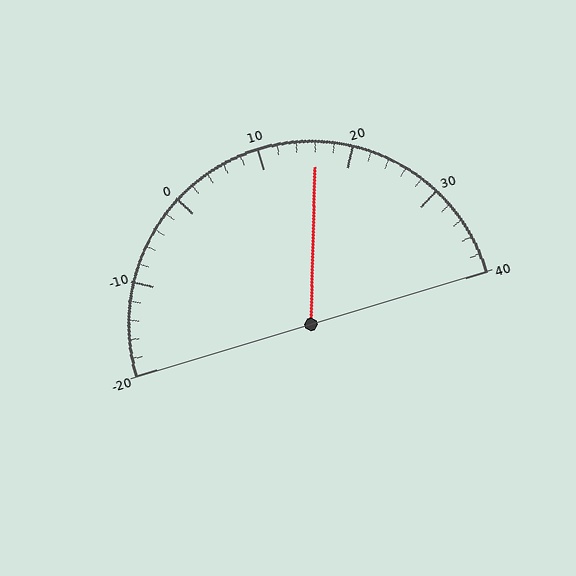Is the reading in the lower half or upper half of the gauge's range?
The reading is in the upper half of the range (-20 to 40).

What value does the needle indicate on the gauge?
The needle indicates approximately 16.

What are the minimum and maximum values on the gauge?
The gauge ranges from -20 to 40.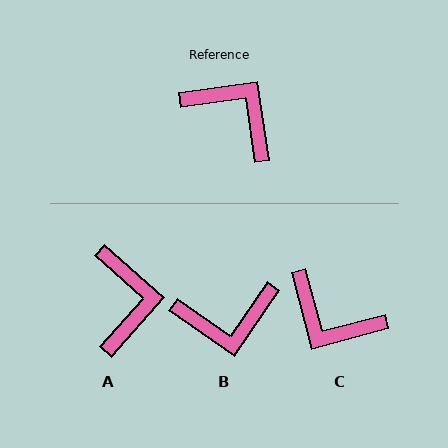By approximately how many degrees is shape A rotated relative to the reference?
Approximately 50 degrees clockwise.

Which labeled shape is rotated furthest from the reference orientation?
C, about 173 degrees away.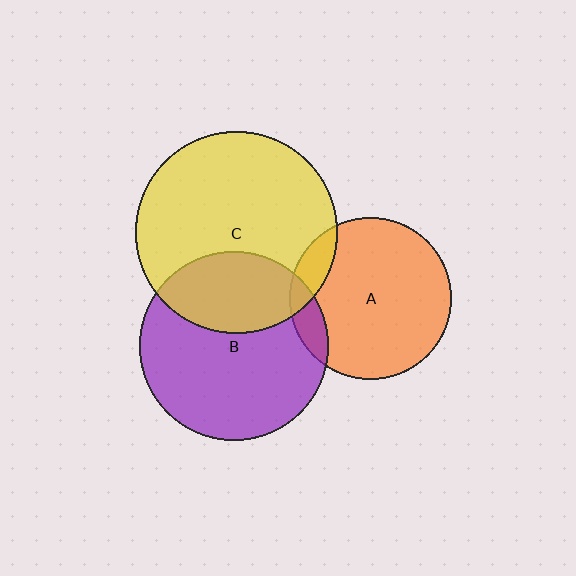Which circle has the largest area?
Circle C (yellow).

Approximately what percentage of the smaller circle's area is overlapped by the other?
Approximately 10%.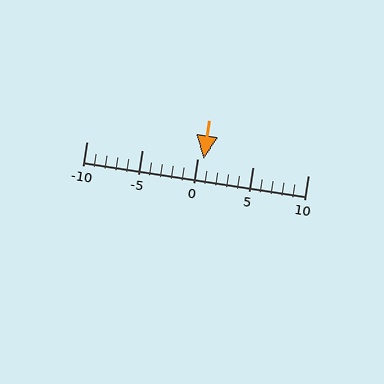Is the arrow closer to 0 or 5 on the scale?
The arrow is closer to 0.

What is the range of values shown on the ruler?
The ruler shows values from -10 to 10.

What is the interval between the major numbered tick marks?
The major tick marks are spaced 5 units apart.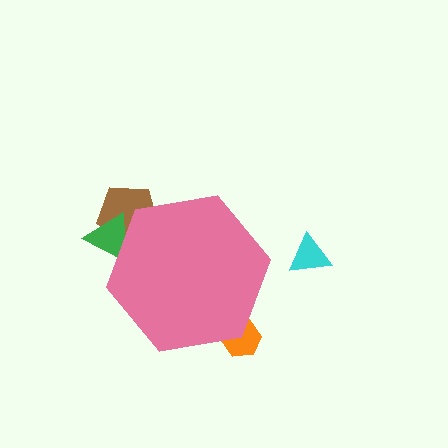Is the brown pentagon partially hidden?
Yes, the brown pentagon is partially hidden behind the pink hexagon.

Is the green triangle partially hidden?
Yes, the green triangle is partially hidden behind the pink hexagon.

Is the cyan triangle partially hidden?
No, the cyan triangle is fully visible.